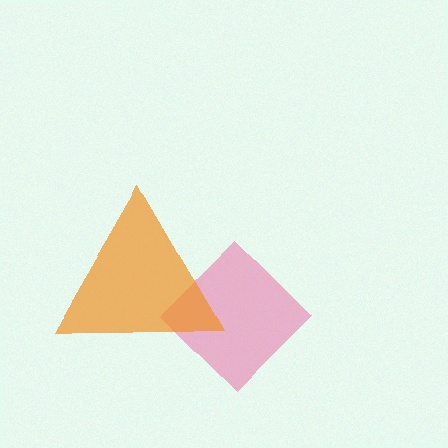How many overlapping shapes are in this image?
There are 2 overlapping shapes in the image.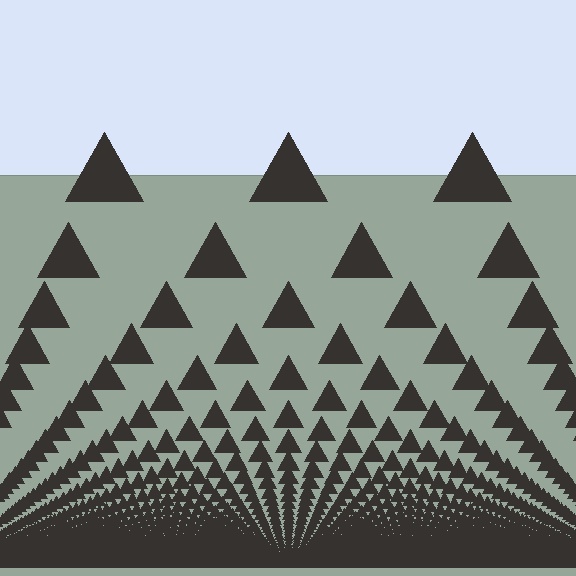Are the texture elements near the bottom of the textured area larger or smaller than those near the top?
Smaller. The gradient is inverted — elements near the bottom are smaller and denser.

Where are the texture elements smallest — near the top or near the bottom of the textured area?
Near the bottom.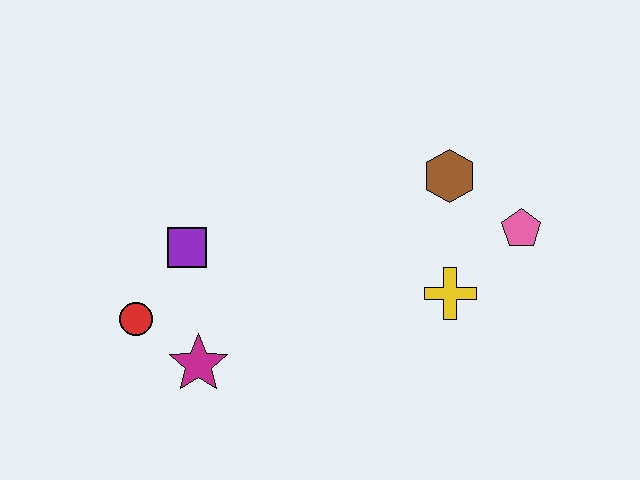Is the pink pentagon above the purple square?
Yes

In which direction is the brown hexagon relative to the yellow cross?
The brown hexagon is above the yellow cross.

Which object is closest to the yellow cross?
The pink pentagon is closest to the yellow cross.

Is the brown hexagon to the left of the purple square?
No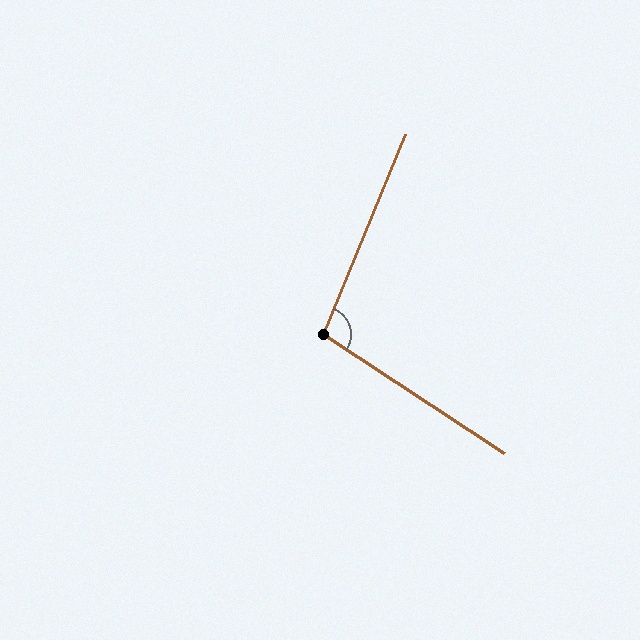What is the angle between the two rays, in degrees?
Approximately 101 degrees.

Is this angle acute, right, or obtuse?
It is obtuse.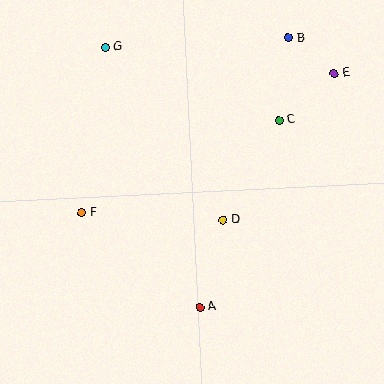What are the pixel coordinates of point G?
Point G is at (105, 47).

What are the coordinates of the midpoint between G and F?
The midpoint between G and F is at (93, 130).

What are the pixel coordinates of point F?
Point F is at (82, 212).